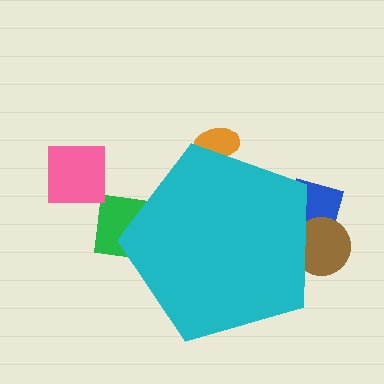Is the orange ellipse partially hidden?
Yes, the orange ellipse is partially hidden behind the cyan pentagon.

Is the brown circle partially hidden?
Yes, the brown circle is partially hidden behind the cyan pentagon.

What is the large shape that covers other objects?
A cyan pentagon.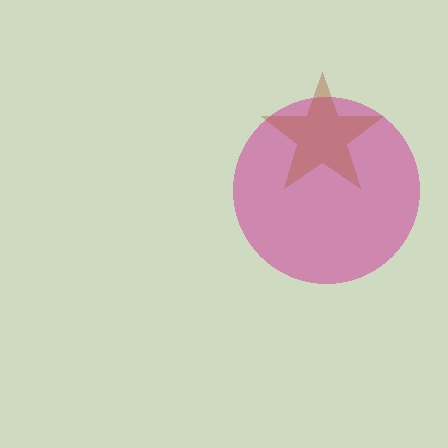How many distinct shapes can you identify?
There are 2 distinct shapes: a magenta circle, a brown star.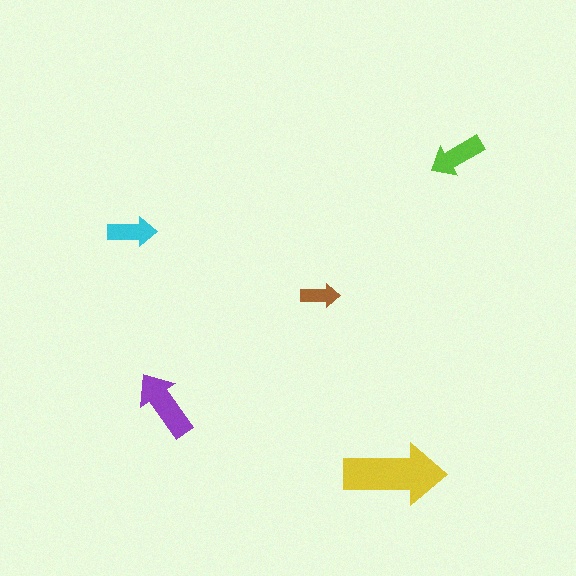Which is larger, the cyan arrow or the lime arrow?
The lime one.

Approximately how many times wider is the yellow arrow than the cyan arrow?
About 2 times wider.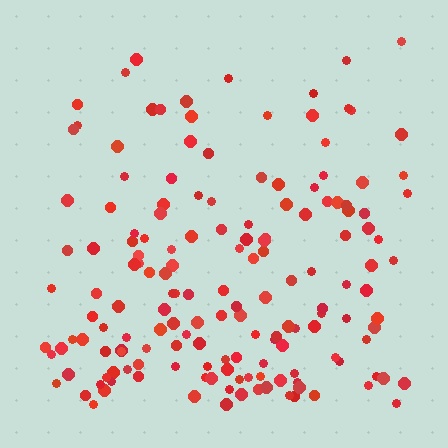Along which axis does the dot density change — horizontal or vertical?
Vertical.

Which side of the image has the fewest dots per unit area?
The top.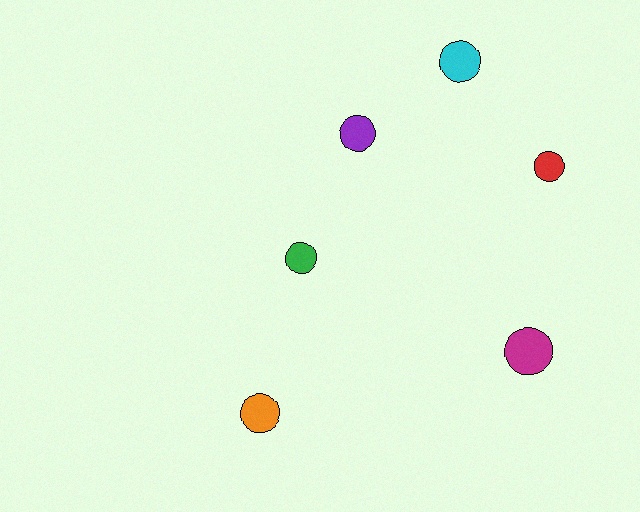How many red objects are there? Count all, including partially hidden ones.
There is 1 red object.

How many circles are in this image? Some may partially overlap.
There are 6 circles.